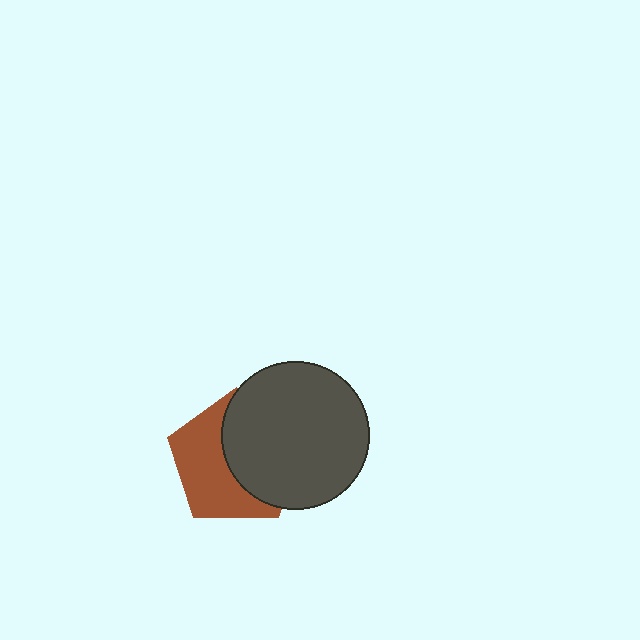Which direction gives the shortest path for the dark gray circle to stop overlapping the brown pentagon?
Moving right gives the shortest separation.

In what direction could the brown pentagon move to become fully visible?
The brown pentagon could move left. That would shift it out from behind the dark gray circle entirely.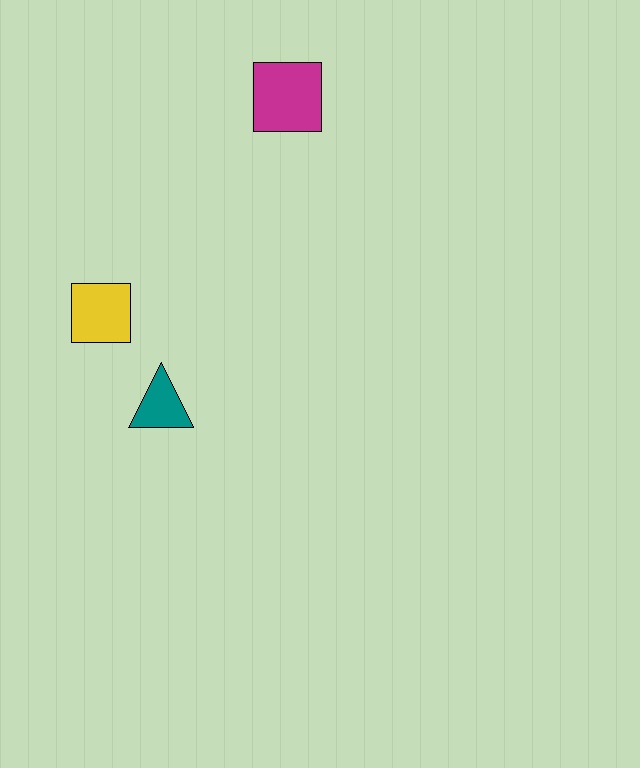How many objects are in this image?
There are 3 objects.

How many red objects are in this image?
There are no red objects.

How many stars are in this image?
There are no stars.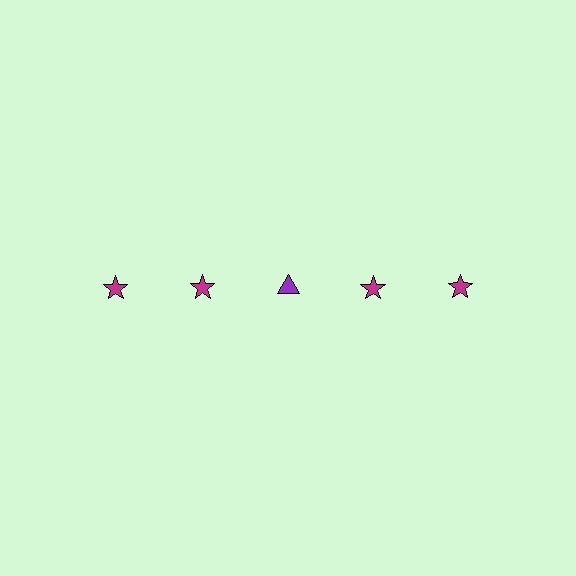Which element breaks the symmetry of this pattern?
The purple triangle in the top row, center column breaks the symmetry. All other shapes are magenta stars.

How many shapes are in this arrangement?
There are 5 shapes arranged in a grid pattern.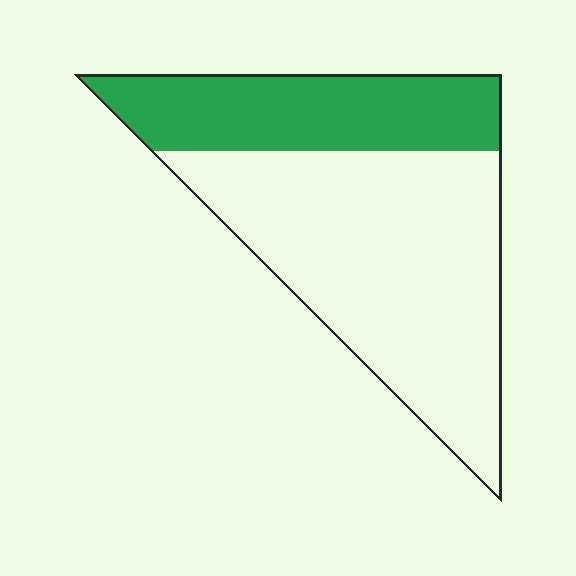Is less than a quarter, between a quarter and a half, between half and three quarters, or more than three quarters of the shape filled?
Between a quarter and a half.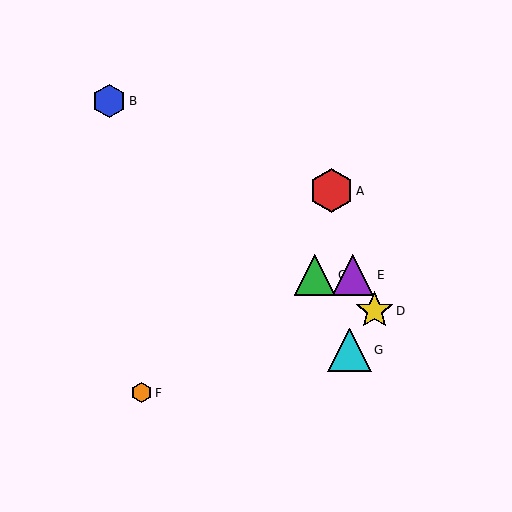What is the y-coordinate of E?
Object E is at y≈275.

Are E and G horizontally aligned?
No, E is at y≈275 and G is at y≈350.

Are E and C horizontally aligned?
Yes, both are at y≈275.